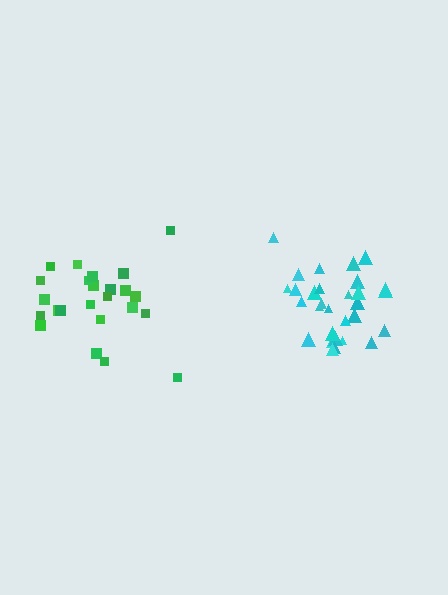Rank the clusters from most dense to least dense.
cyan, green.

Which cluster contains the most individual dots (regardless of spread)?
Cyan (30).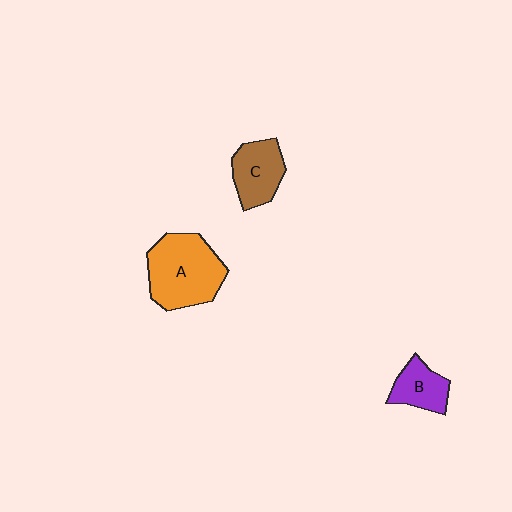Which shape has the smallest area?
Shape B (purple).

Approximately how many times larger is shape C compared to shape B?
Approximately 1.2 times.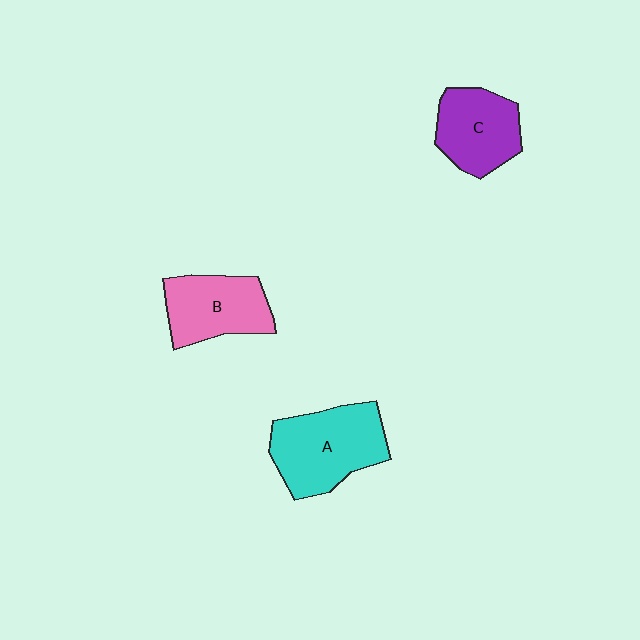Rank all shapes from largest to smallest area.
From largest to smallest: A (cyan), B (pink), C (purple).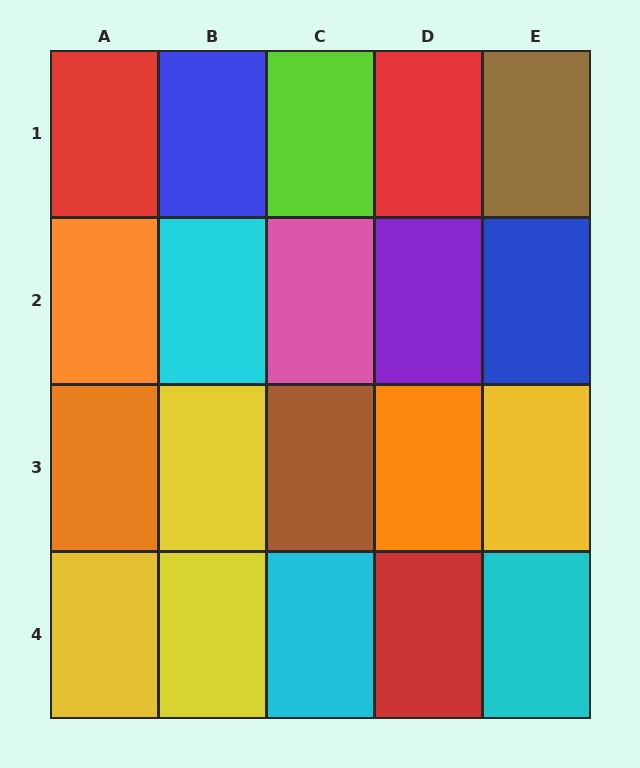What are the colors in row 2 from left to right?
Orange, cyan, pink, purple, blue.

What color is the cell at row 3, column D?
Orange.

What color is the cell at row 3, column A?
Orange.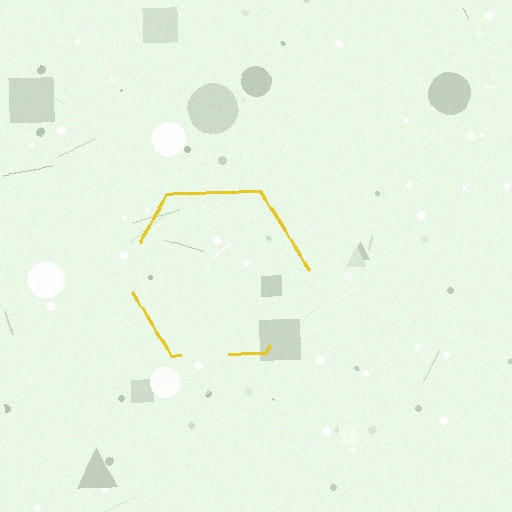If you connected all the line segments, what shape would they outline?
They would outline a hexagon.